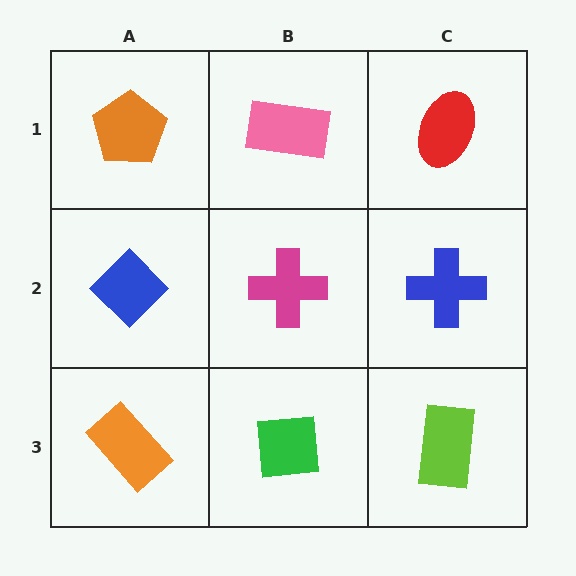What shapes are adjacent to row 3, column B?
A magenta cross (row 2, column B), an orange rectangle (row 3, column A), a lime rectangle (row 3, column C).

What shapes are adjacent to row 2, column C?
A red ellipse (row 1, column C), a lime rectangle (row 3, column C), a magenta cross (row 2, column B).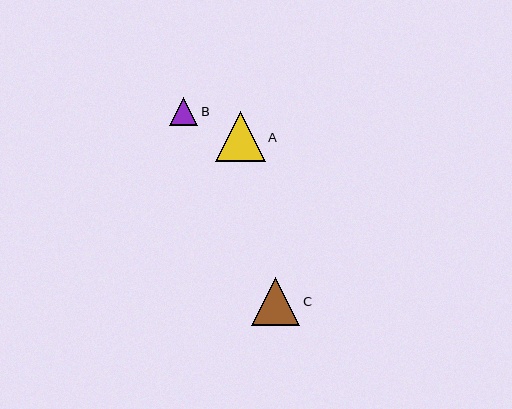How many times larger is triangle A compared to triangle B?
Triangle A is approximately 1.8 times the size of triangle B.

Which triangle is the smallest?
Triangle B is the smallest with a size of approximately 28 pixels.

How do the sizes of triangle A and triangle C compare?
Triangle A and triangle C are approximately the same size.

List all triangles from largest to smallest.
From largest to smallest: A, C, B.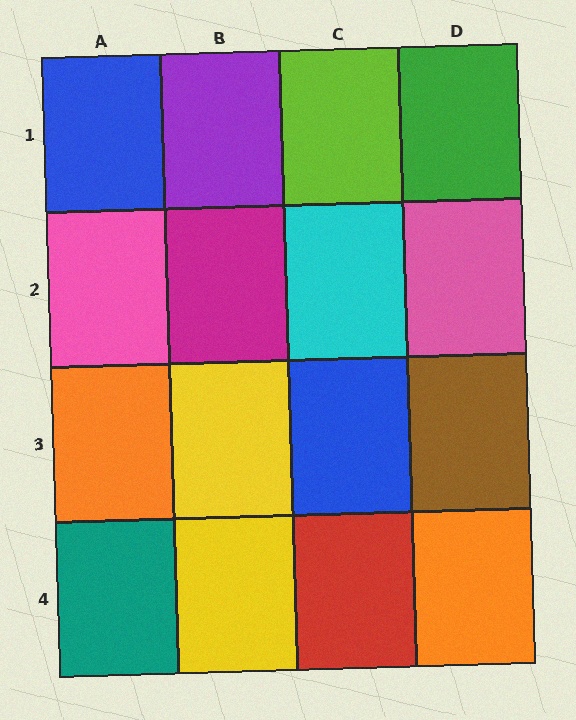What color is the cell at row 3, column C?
Blue.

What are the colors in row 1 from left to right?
Blue, purple, lime, green.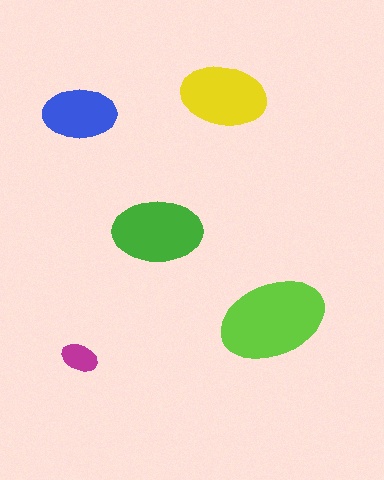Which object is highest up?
The yellow ellipse is topmost.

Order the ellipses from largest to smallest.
the lime one, the green one, the yellow one, the blue one, the magenta one.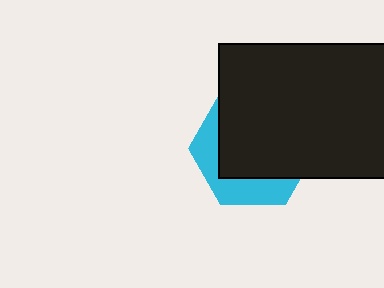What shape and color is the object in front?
The object in front is a black rectangle.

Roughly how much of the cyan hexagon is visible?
A small part of it is visible (roughly 31%).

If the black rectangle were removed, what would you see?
You would see the complete cyan hexagon.